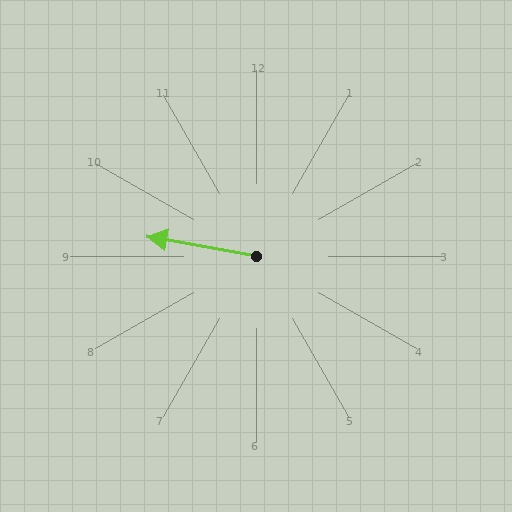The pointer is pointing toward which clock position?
Roughly 9 o'clock.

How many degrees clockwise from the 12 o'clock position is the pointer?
Approximately 280 degrees.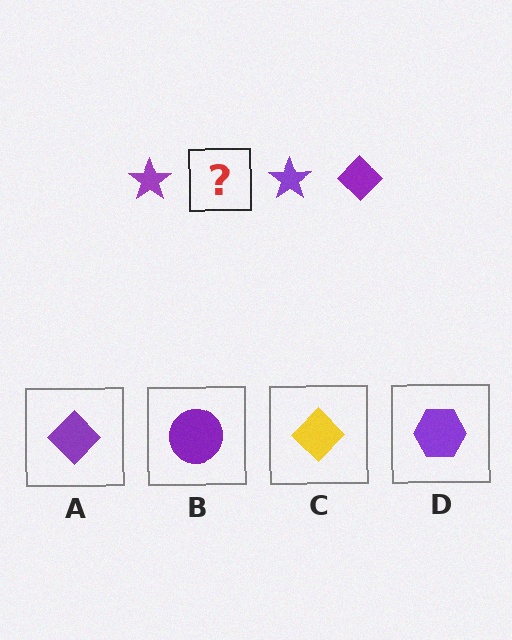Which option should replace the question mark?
Option A.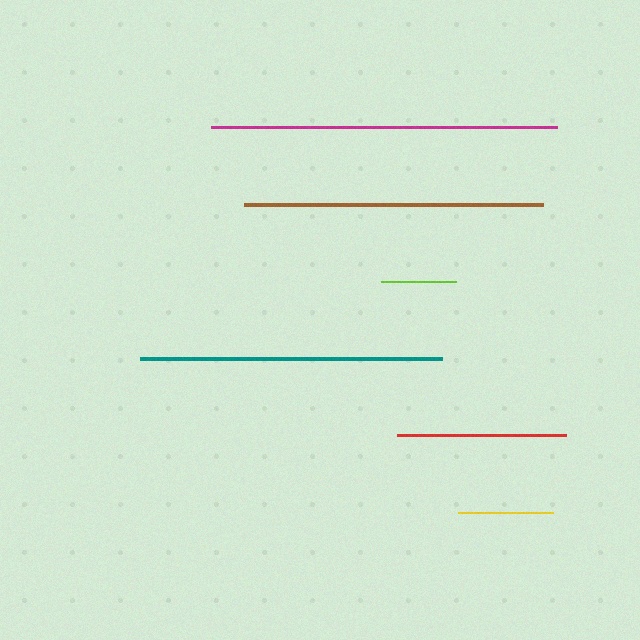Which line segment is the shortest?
The lime line is the shortest at approximately 75 pixels.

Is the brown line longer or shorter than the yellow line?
The brown line is longer than the yellow line.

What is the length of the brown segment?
The brown segment is approximately 299 pixels long.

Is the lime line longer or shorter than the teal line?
The teal line is longer than the lime line.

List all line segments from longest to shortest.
From longest to shortest: magenta, teal, brown, red, yellow, lime.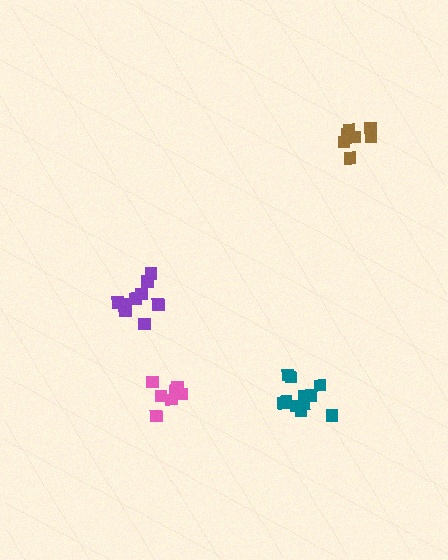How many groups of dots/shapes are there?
There are 4 groups.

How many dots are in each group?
Group 1: 7 dots, Group 2: 12 dots, Group 3: 7 dots, Group 4: 10 dots (36 total).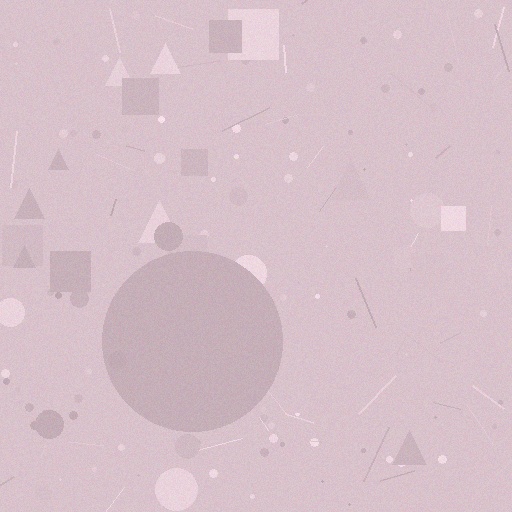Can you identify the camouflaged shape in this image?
The camouflaged shape is a circle.